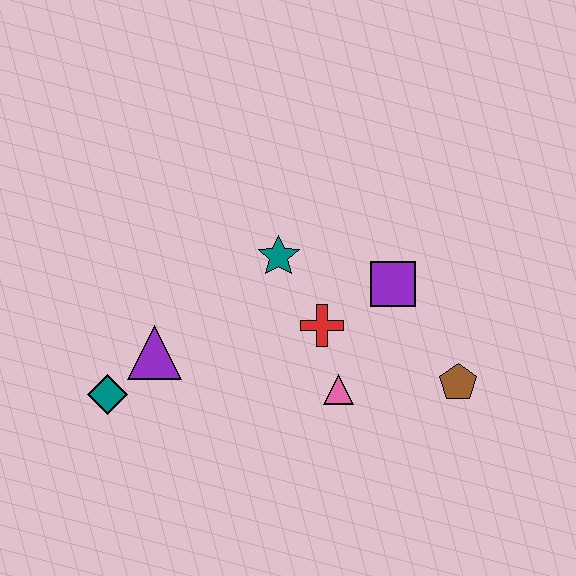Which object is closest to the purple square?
The red cross is closest to the purple square.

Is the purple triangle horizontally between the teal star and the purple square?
No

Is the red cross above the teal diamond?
Yes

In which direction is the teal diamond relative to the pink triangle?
The teal diamond is to the left of the pink triangle.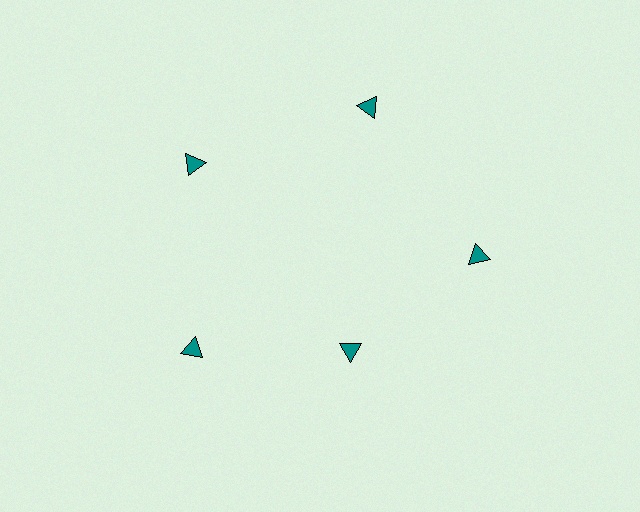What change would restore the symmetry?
The symmetry would be restored by moving it outward, back onto the ring so that all 5 triangles sit at equal angles and equal distance from the center.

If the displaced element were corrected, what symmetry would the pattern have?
It would have 5-fold rotational symmetry — the pattern would map onto itself every 72 degrees.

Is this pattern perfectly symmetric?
No. The 5 teal triangles are arranged in a ring, but one element near the 5 o'clock position is pulled inward toward the center, breaking the 5-fold rotational symmetry.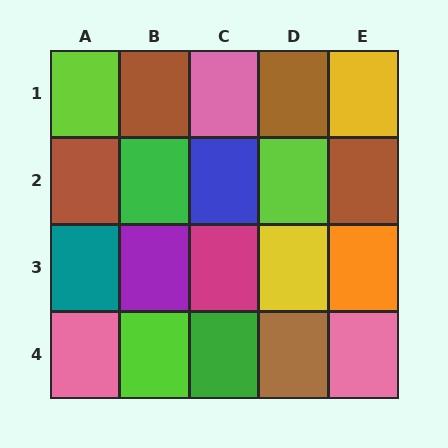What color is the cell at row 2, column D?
Lime.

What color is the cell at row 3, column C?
Magenta.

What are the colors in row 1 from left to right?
Lime, brown, pink, brown, yellow.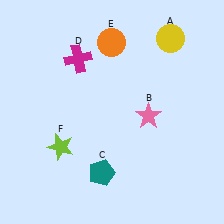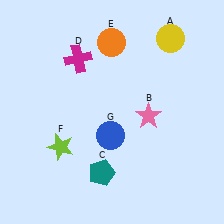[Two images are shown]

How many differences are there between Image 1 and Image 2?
There is 1 difference between the two images.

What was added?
A blue circle (G) was added in Image 2.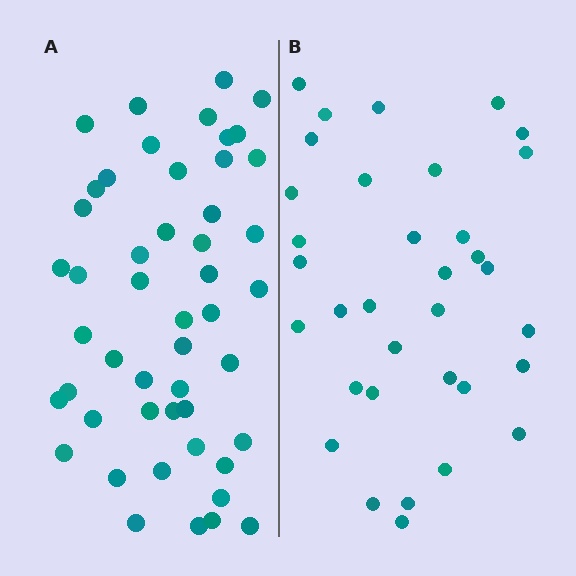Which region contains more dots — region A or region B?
Region A (the left region) has more dots.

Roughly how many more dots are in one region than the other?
Region A has approximately 15 more dots than region B.